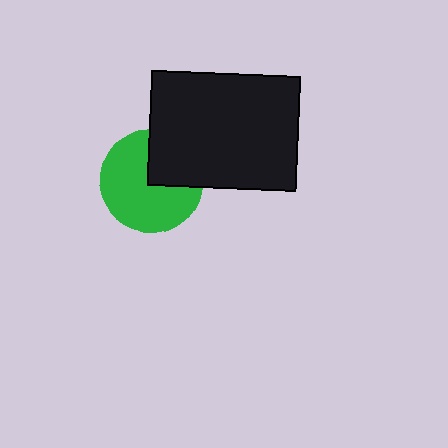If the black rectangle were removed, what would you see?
You would see the complete green circle.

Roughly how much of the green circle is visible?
Most of it is visible (roughly 69%).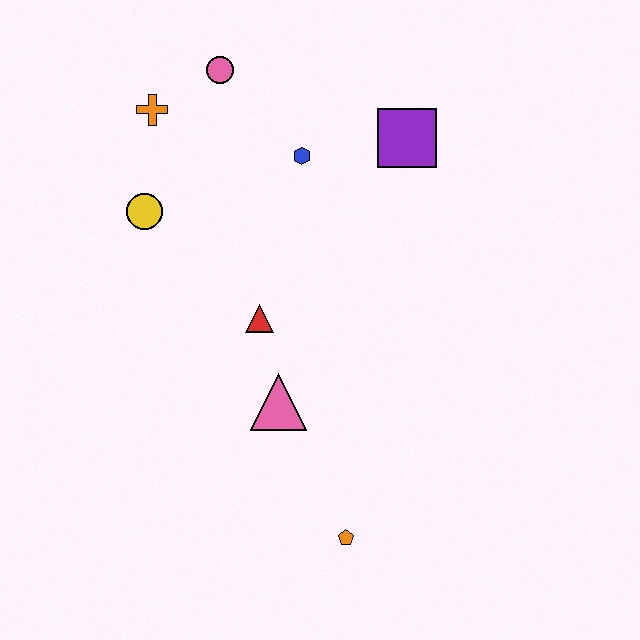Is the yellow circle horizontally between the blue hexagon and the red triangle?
No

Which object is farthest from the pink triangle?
The pink circle is farthest from the pink triangle.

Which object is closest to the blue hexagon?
The purple square is closest to the blue hexagon.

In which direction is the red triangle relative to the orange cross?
The red triangle is below the orange cross.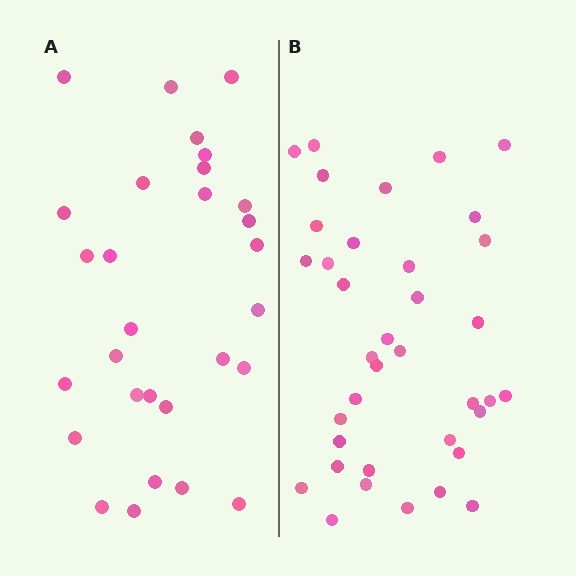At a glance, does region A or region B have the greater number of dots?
Region B (the right region) has more dots.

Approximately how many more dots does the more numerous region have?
Region B has roughly 8 or so more dots than region A.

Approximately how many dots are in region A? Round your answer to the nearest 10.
About 30 dots. (The exact count is 29, which rounds to 30.)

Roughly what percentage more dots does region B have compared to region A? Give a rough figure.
About 30% more.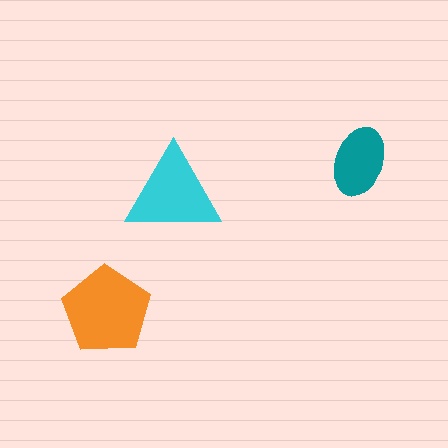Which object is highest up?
The teal ellipse is topmost.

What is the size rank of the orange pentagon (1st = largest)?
1st.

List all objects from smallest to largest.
The teal ellipse, the cyan triangle, the orange pentagon.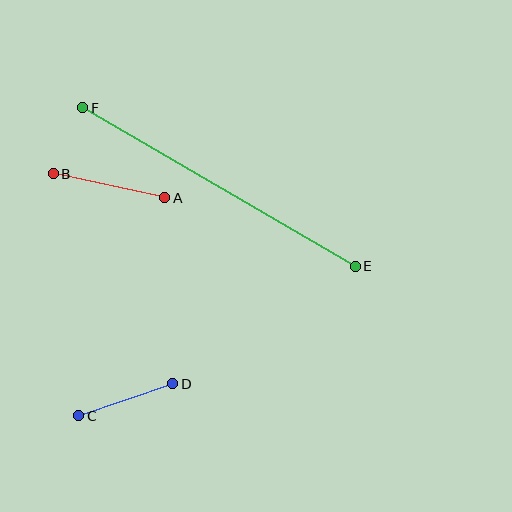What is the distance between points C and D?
The distance is approximately 99 pixels.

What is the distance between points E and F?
The distance is approximately 315 pixels.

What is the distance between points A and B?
The distance is approximately 114 pixels.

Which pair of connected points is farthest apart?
Points E and F are farthest apart.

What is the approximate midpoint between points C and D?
The midpoint is at approximately (126, 400) pixels.